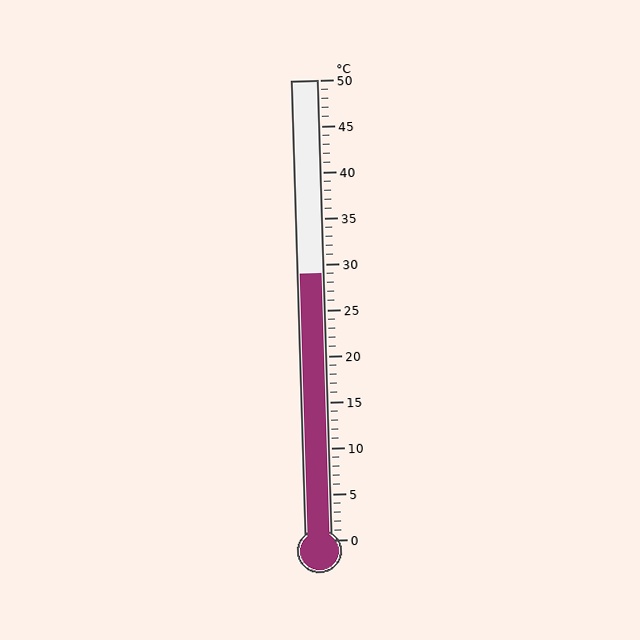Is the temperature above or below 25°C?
The temperature is above 25°C.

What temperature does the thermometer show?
The thermometer shows approximately 29°C.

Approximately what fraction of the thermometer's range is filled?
The thermometer is filled to approximately 60% of its range.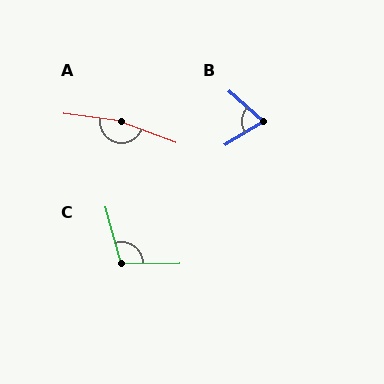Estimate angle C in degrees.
Approximately 104 degrees.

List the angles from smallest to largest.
B (73°), C (104°), A (167°).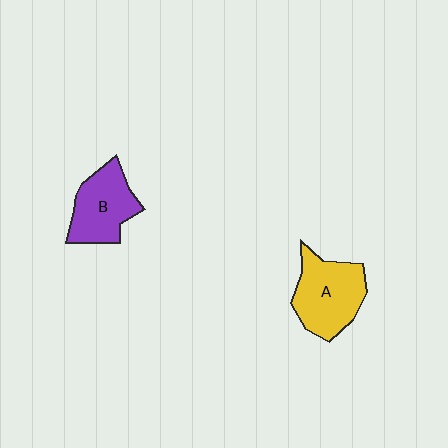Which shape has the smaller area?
Shape B (purple).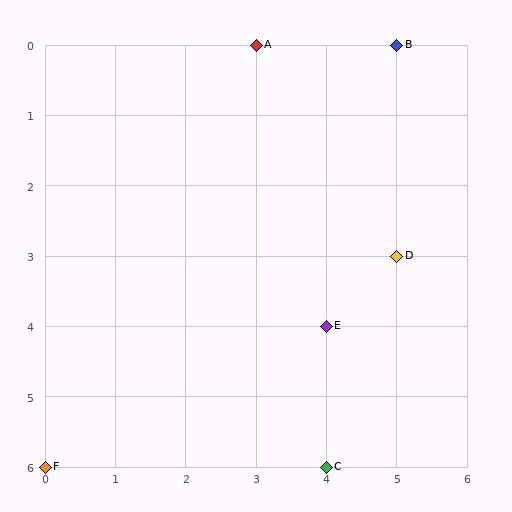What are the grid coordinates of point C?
Point C is at grid coordinates (4, 6).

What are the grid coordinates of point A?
Point A is at grid coordinates (3, 0).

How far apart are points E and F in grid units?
Points E and F are 4 columns and 2 rows apart (about 4.5 grid units diagonally).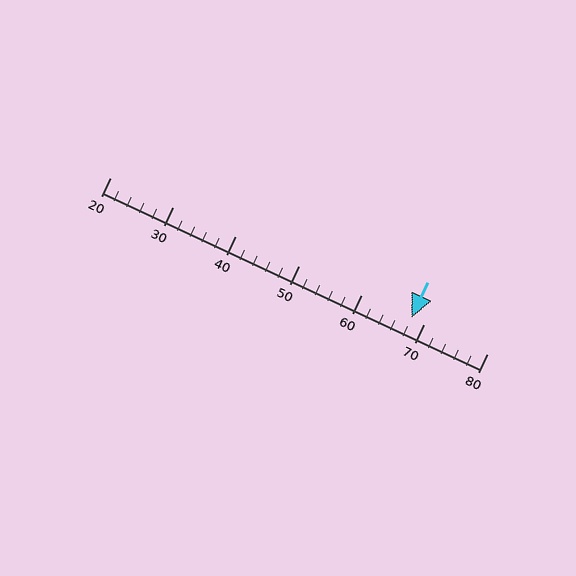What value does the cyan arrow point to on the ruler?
The cyan arrow points to approximately 68.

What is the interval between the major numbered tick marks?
The major tick marks are spaced 10 units apart.